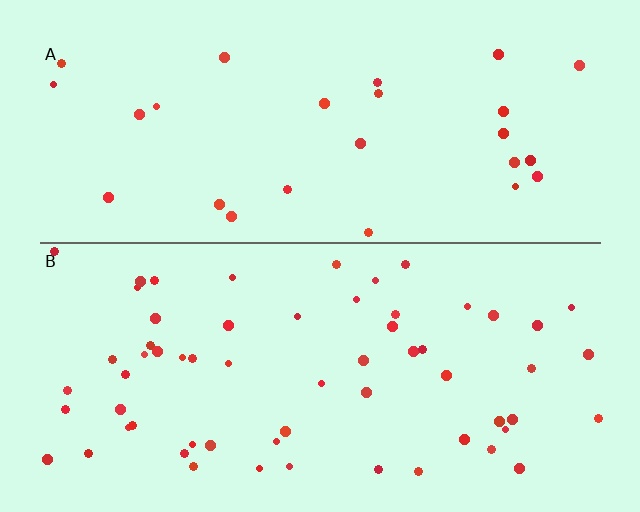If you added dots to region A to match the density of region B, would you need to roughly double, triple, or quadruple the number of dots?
Approximately double.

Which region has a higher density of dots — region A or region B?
B (the bottom).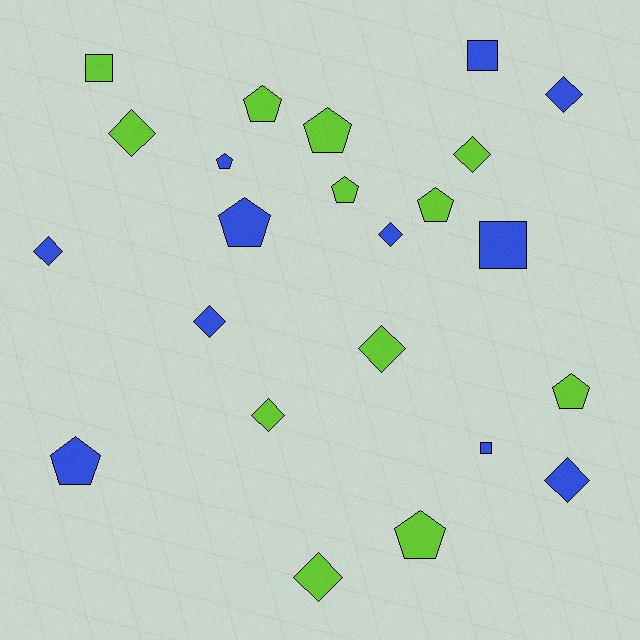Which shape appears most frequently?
Diamond, with 10 objects.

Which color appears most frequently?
Lime, with 12 objects.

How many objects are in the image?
There are 23 objects.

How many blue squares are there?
There are 3 blue squares.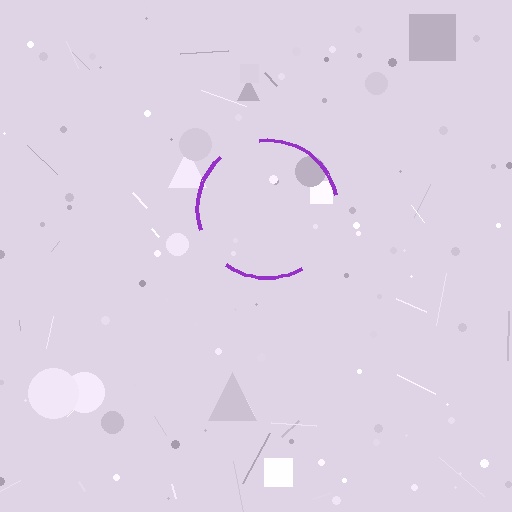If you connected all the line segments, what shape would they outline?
They would outline a circle.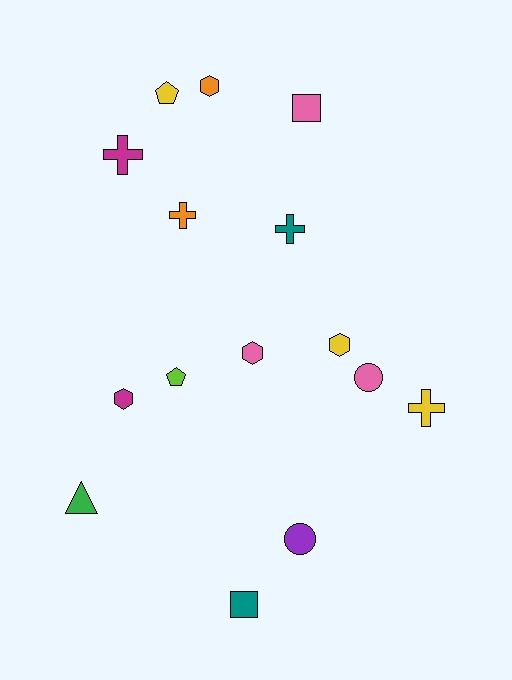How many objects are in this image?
There are 15 objects.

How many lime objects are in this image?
There is 1 lime object.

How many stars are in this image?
There are no stars.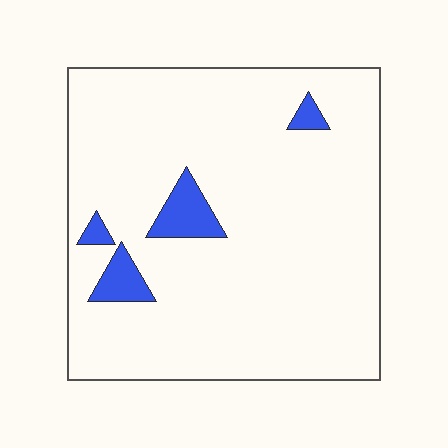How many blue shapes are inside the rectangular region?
4.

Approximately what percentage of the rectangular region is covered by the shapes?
Approximately 5%.